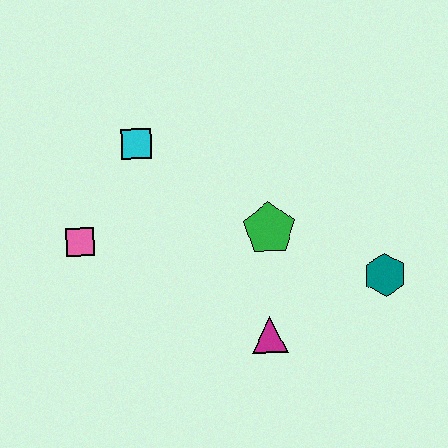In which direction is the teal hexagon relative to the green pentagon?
The teal hexagon is to the right of the green pentagon.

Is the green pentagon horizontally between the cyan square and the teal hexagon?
Yes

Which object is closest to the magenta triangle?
The green pentagon is closest to the magenta triangle.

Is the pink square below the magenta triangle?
No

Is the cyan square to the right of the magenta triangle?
No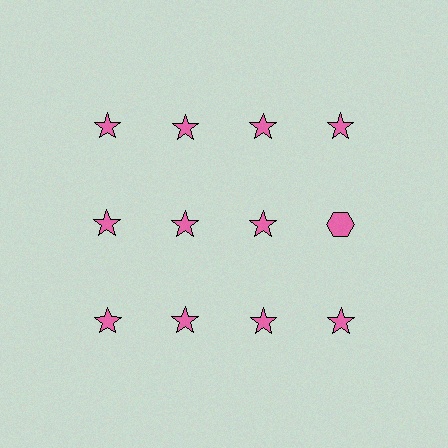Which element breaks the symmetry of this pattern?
The pink hexagon in the second row, second from right column breaks the symmetry. All other shapes are pink stars.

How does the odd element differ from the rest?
It has a different shape: hexagon instead of star.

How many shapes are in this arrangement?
There are 12 shapes arranged in a grid pattern.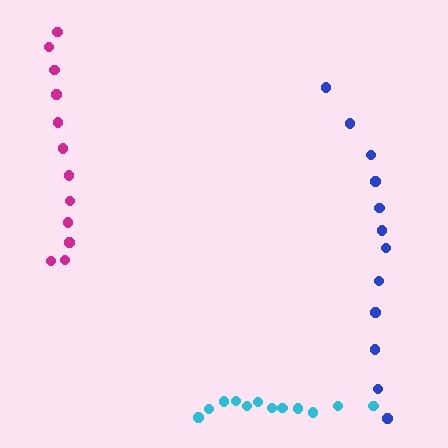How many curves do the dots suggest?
There are 3 distinct paths.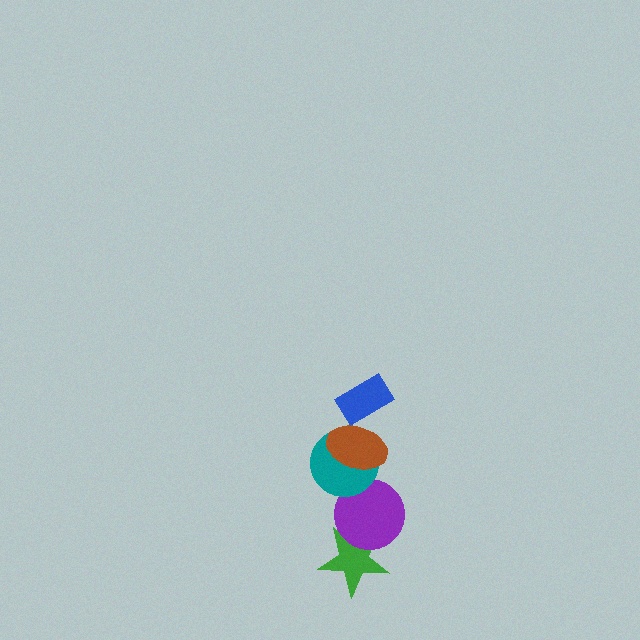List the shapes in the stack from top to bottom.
From top to bottom: the blue rectangle, the brown ellipse, the teal circle, the purple circle, the green star.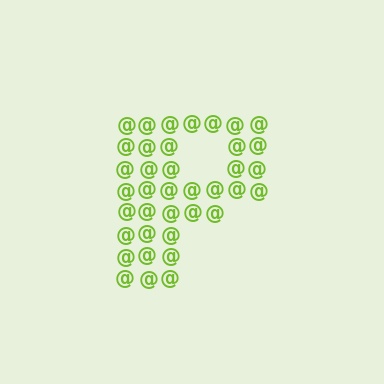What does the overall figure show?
The overall figure shows the letter P.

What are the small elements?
The small elements are at signs.